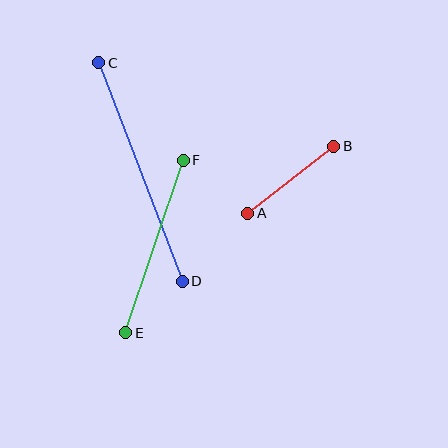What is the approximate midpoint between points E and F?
The midpoint is at approximately (154, 246) pixels.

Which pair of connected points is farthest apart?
Points C and D are farthest apart.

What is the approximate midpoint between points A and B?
The midpoint is at approximately (291, 180) pixels.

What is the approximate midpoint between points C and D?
The midpoint is at approximately (141, 172) pixels.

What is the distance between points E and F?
The distance is approximately 182 pixels.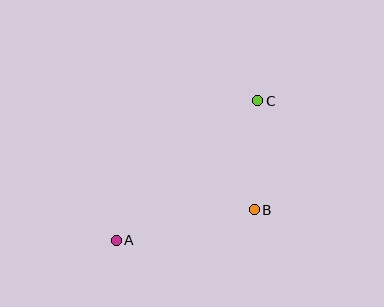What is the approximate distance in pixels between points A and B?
The distance between A and B is approximately 141 pixels.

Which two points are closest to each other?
Points B and C are closest to each other.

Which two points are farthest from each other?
Points A and C are farthest from each other.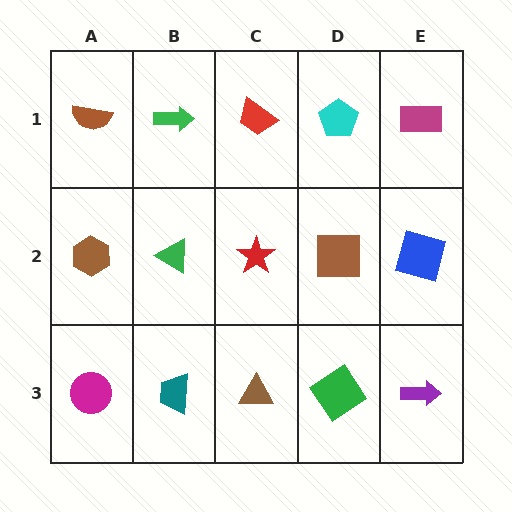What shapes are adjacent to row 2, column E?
A magenta rectangle (row 1, column E), a purple arrow (row 3, column E), a brown square (row 2, column D).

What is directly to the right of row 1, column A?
A green arrow.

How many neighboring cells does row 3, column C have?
3.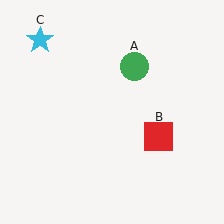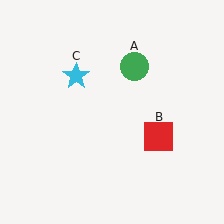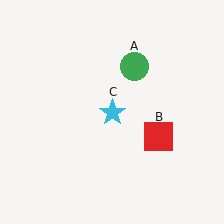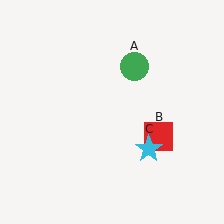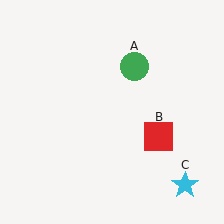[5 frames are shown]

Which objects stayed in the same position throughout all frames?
Green circle (object A) and red square (object B) remained stationary.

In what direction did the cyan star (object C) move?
The cyan star (object C) moved down and to the right.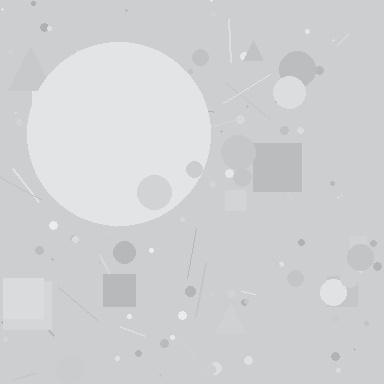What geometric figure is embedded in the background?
A circle is embedded in the background.